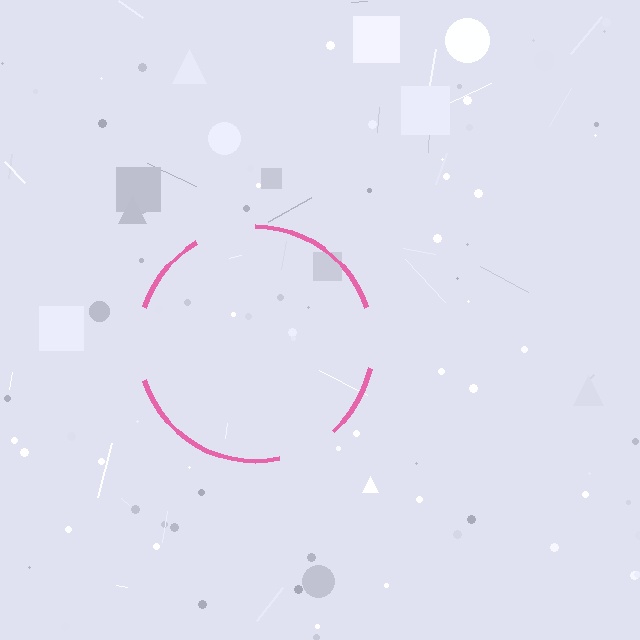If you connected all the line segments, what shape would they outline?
They would outline a circle.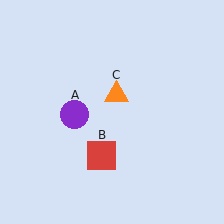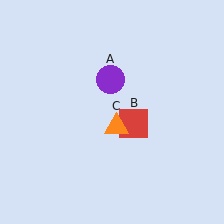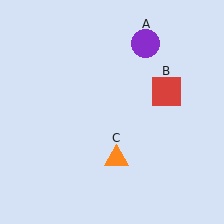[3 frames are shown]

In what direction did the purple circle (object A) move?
The purple circle (object A) moved up and to the right.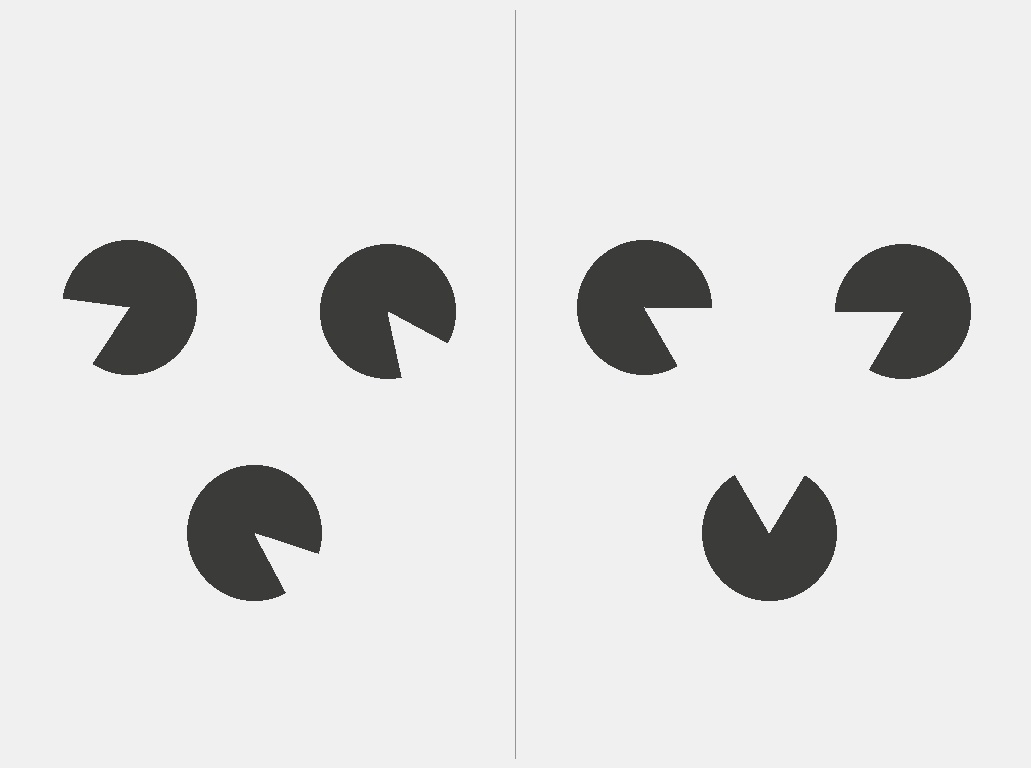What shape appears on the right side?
An illusory triangle.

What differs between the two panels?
The pac-man discs are positioned identically on both sides; only the wedge orientations differ. On the right they align to a triangle; on the left they are misaligned.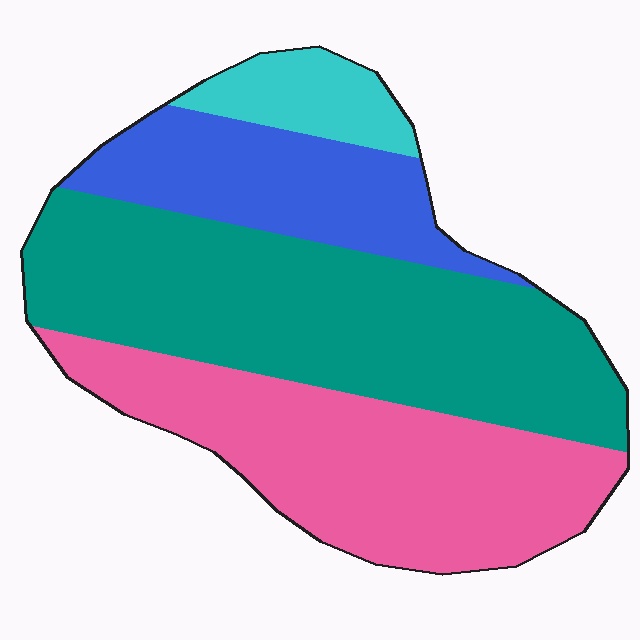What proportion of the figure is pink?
Pink covers around 30% of the figure.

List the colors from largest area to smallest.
From largest to smallest: teal, pink, blue, cyan.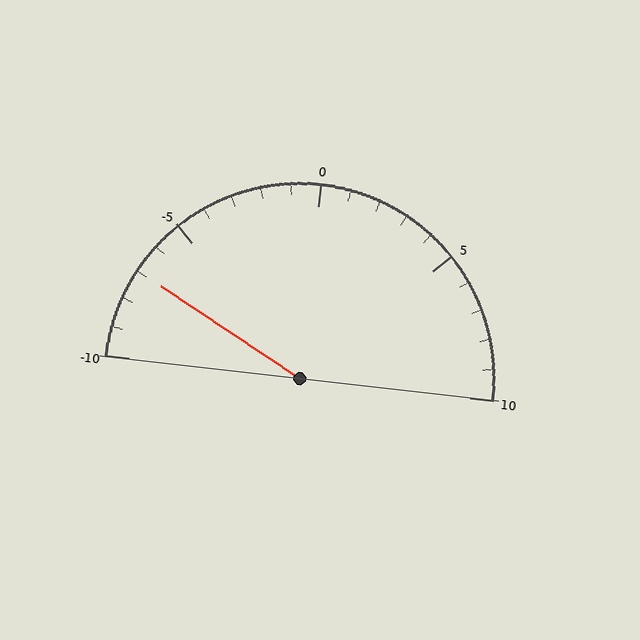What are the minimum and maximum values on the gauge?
The gauge ranges from -10 to 10.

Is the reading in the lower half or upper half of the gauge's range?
The reading is in the lower half of the range (-10 to 10).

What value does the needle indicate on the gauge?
The needle indicates approximately -7.